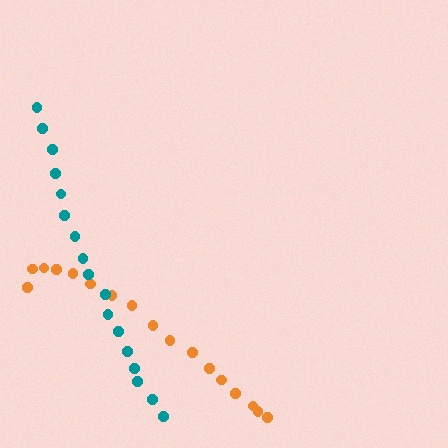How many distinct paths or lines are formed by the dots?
There are 2 distinct paths.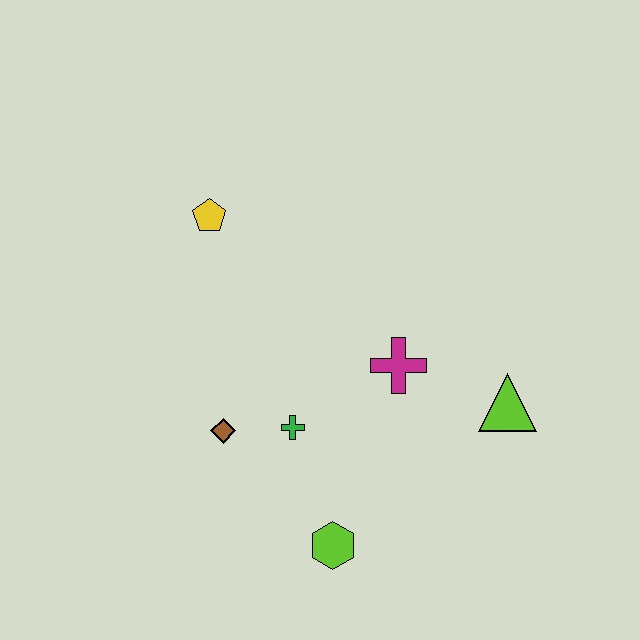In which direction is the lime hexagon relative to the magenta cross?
The lime hexagon is below the magenta cross.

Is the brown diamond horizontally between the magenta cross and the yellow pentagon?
Yes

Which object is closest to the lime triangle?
The magenta cross is closest to the lime triangle.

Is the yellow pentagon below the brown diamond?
No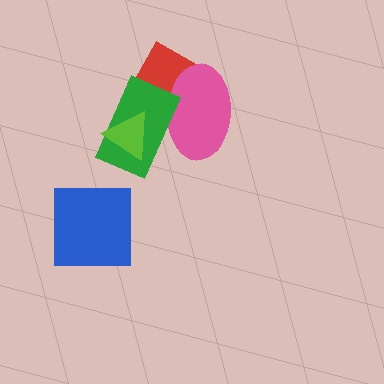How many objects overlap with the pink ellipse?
2 objects overlap with the pink ellipse.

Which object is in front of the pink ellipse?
The green rectangle is in front of the pink ellipse.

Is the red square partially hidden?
Yes, it is partially covered by another shape.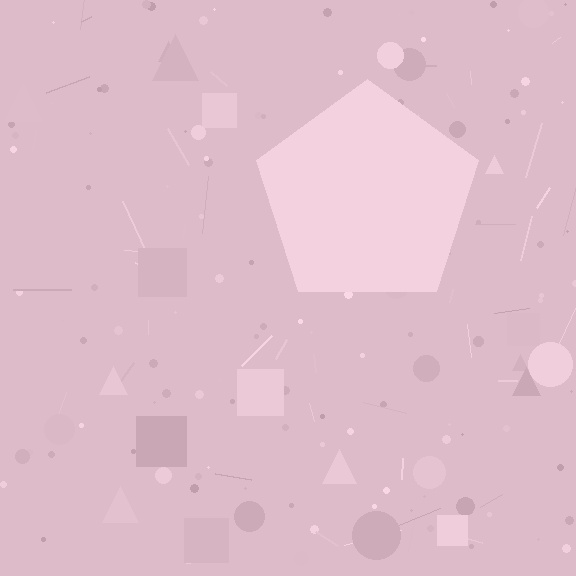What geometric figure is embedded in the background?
A pentagon is embedded in the background.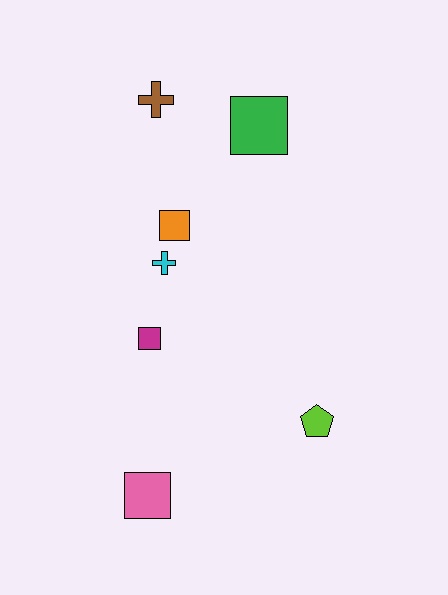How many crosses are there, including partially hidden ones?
There are 2 crosses.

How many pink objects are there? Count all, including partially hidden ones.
There is 1 pink object.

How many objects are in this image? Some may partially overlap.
There are 7 objects.